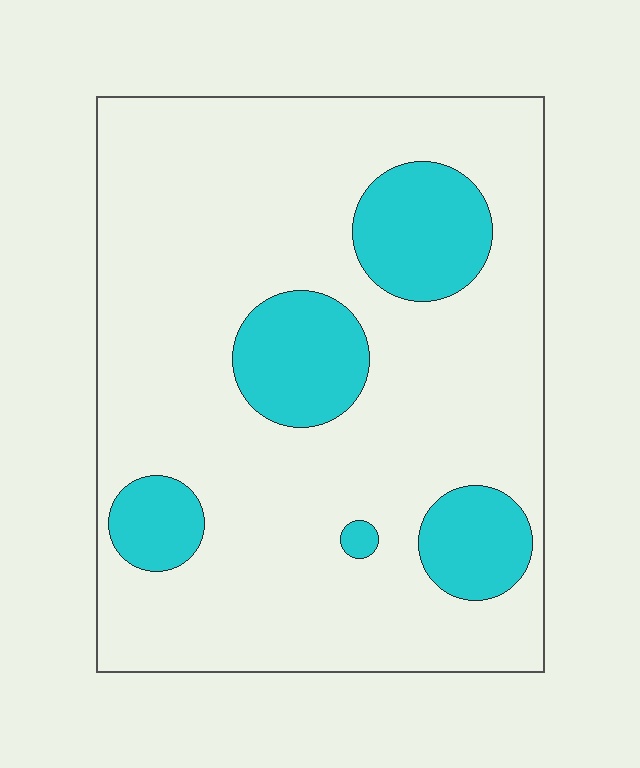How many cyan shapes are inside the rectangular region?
5.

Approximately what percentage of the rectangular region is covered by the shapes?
Approximately 20%.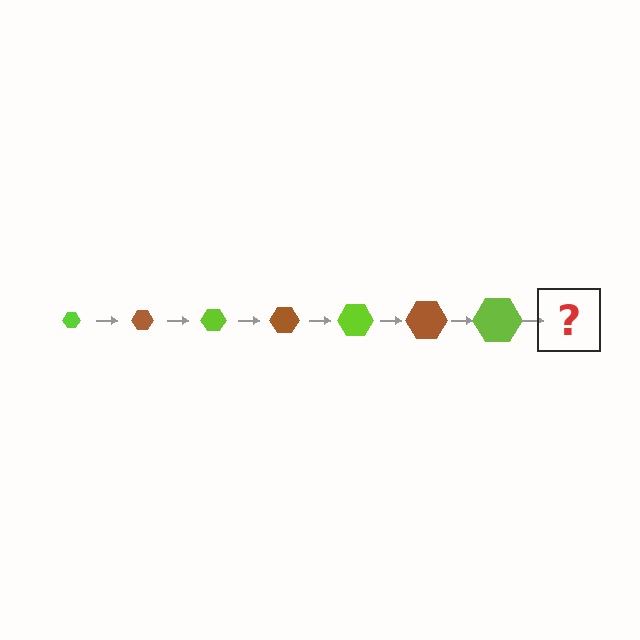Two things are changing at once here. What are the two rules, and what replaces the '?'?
The two rules are that the hexagon grows larger each step and the color cycles through lime and brown. The '?' should be a brown hexagon, larger than the previous one.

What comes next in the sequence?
The next element should be a brown hexagon, larger than the previous one.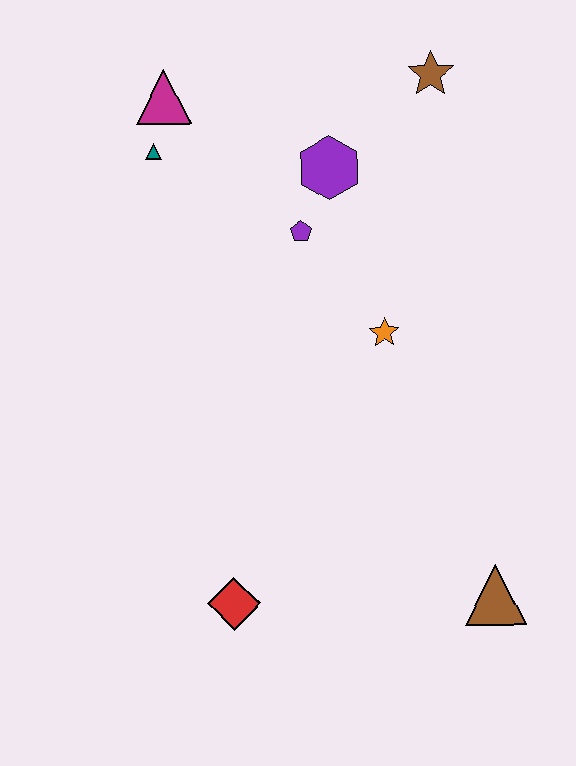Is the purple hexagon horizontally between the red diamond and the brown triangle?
Yes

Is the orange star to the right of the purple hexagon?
Yes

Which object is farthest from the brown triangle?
The magenta triangle is farthest from the brown triangle.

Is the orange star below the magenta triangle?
Yes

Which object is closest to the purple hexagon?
The purple pentagon is closest to the purple hexagon.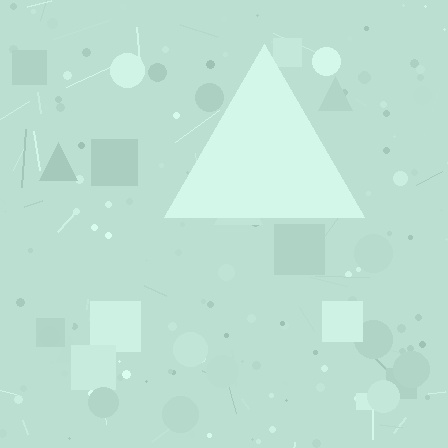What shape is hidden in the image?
A triangle is hidden in the image.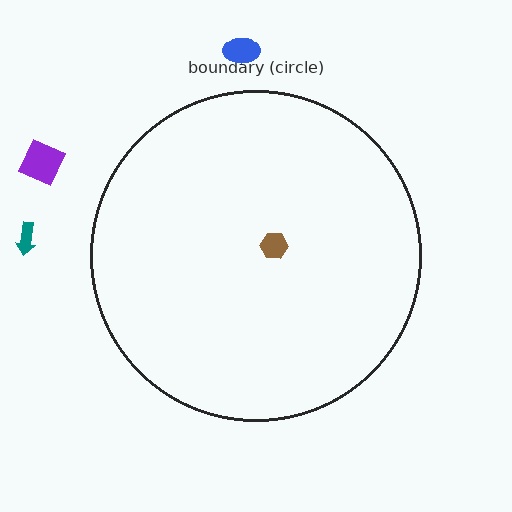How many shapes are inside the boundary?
1 inside, 3 outside.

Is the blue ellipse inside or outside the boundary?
Outside.